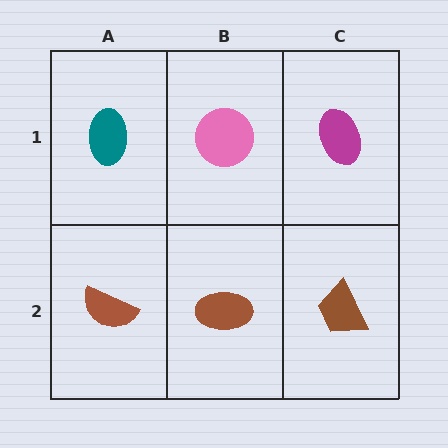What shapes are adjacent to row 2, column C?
A magenta ellipse (row 1, column C), a brown ellipse (row 2, column B).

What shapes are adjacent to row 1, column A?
A brown semicircle (row 2, column A), a pink circle (row 1, column B).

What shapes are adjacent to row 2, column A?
A teal ellipse (row 1, column A), a brown ellipse (row 2, column B).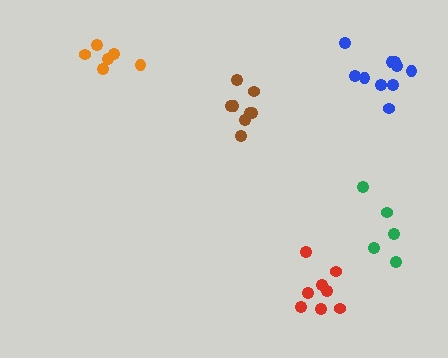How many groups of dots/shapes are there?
There are 5 groups.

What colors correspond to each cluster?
The clusters are colored: blue, brown, red, green, orange.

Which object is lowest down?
The red cluster is bottommost.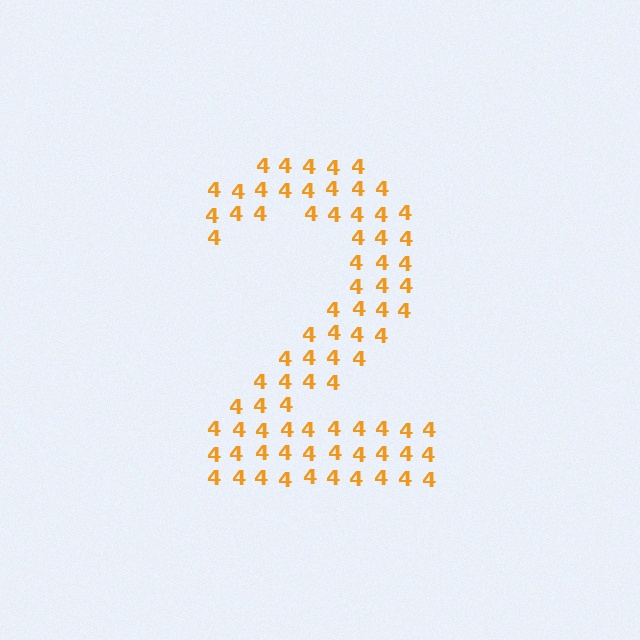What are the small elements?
The small elements are digit 4's.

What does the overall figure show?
The overall figure shows the digit 2.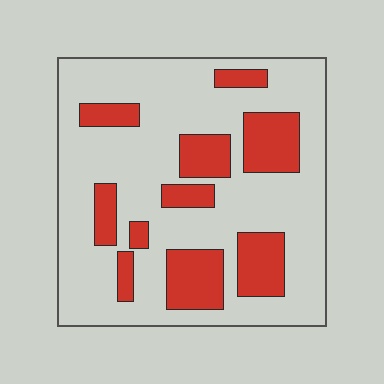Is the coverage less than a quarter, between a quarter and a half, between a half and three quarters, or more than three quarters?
Between a quarter and a half.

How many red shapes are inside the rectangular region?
10.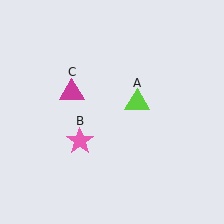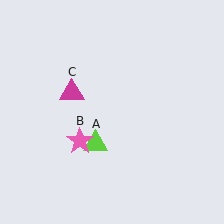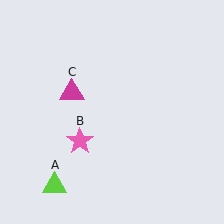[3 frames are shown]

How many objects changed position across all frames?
1 object changed position: lime triangle (object A).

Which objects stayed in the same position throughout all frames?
Pink star (object B) and magenta triangle (object C) remained stationary.